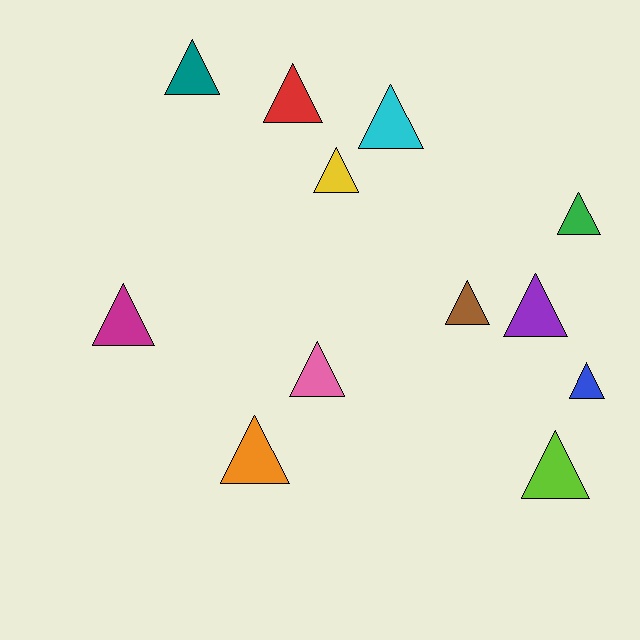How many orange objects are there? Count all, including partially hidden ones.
There is 1 orange object.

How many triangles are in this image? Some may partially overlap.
There are 12 triangles.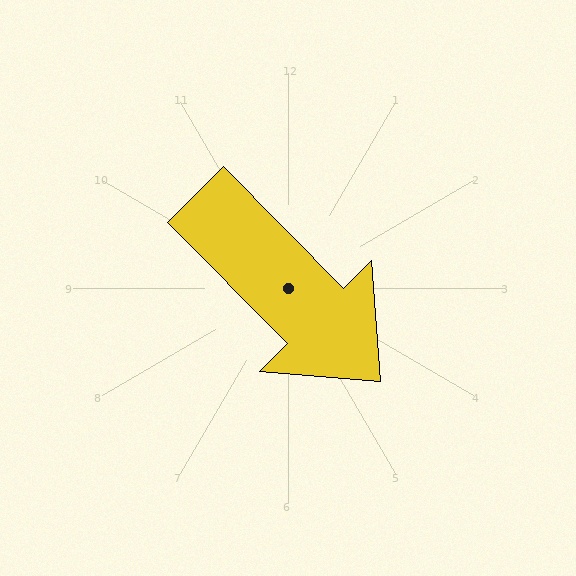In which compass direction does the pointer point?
Southeast.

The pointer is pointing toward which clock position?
Roughly 5 o'clock.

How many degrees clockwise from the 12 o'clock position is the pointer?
Approximately 135 degrees.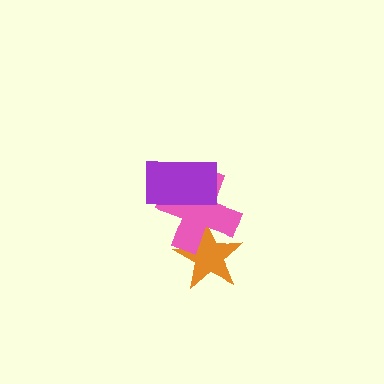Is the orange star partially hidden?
Yes, it is partially covered by another shape.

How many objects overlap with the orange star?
1 object overlaps with the orange star.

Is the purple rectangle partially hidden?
No, no other shape covers it.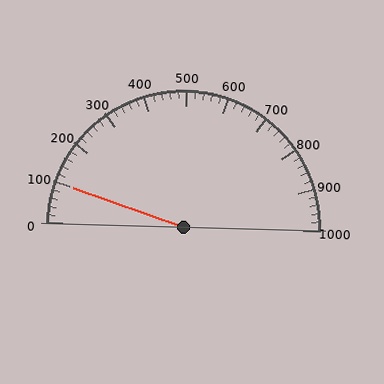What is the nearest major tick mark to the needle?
The nearest major tick mark is 100.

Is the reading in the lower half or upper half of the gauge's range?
The reading is in the lower half of the range (0 to 1000).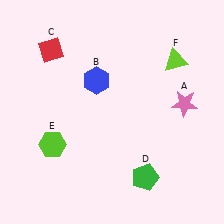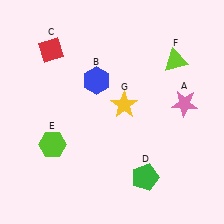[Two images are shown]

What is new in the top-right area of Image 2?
A yellow star (G) was added in the top-right area of Image 2.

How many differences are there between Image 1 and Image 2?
There is 1 difference between the two images.